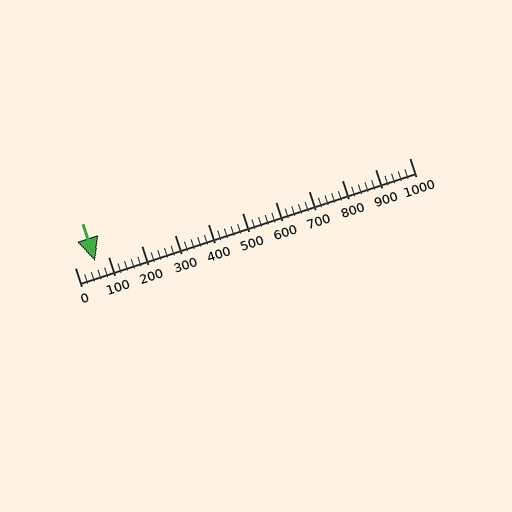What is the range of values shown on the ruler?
The ruler shows values from 0 to 1000.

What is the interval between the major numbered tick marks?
The major tick marks are spaced 100 units apart.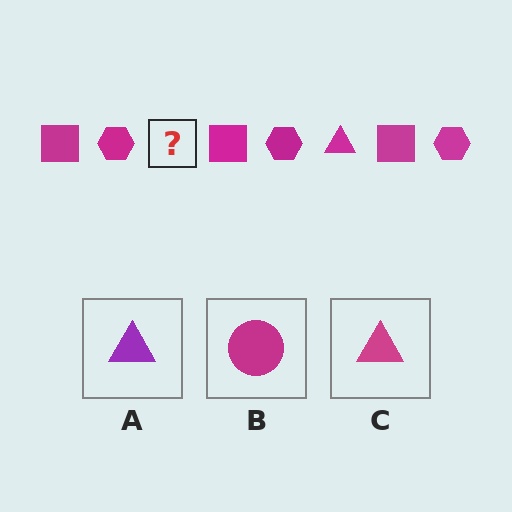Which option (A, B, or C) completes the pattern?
C.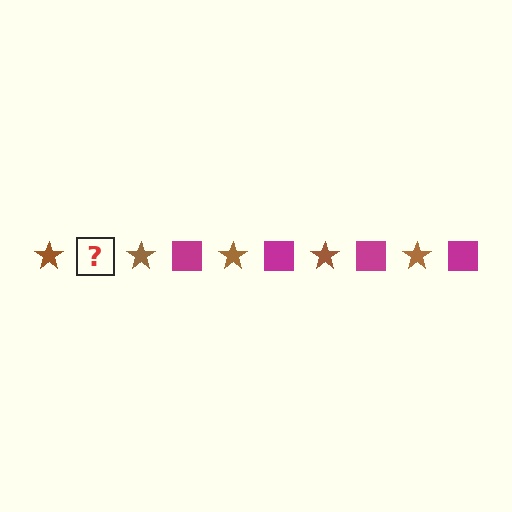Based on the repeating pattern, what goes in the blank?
The blank should be a magenta square.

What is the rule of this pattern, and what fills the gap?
The rule is that the pattern alternates between brown star and magenta square. The gap should be filled with a magenta square.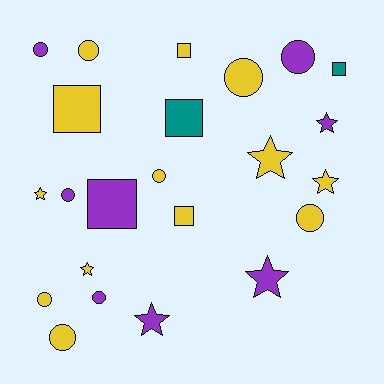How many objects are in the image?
There are 23 objects.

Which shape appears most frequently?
Circle, with 10 objects.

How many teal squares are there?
There are 2 teal squares.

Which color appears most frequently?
Yellow, with 13 objects.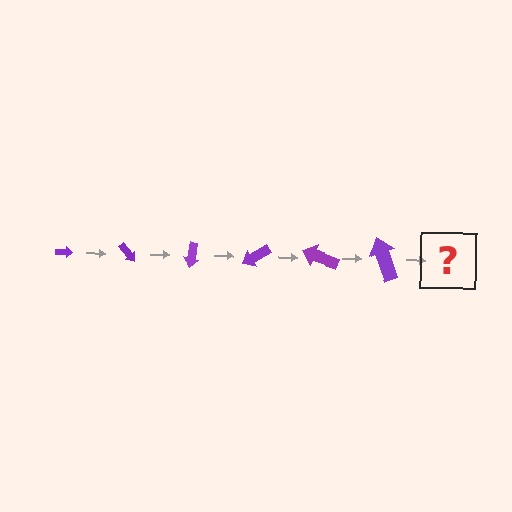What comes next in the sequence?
The next element should be an arrow, larger than the previous one and rotated 300 degrees from the start.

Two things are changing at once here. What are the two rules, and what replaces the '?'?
The two rules are that the arrow grows larger each step and it rotates 50 degrees each step. The '?' should be an arrow, larger than the previous one and rotated 300 degrees from the start.